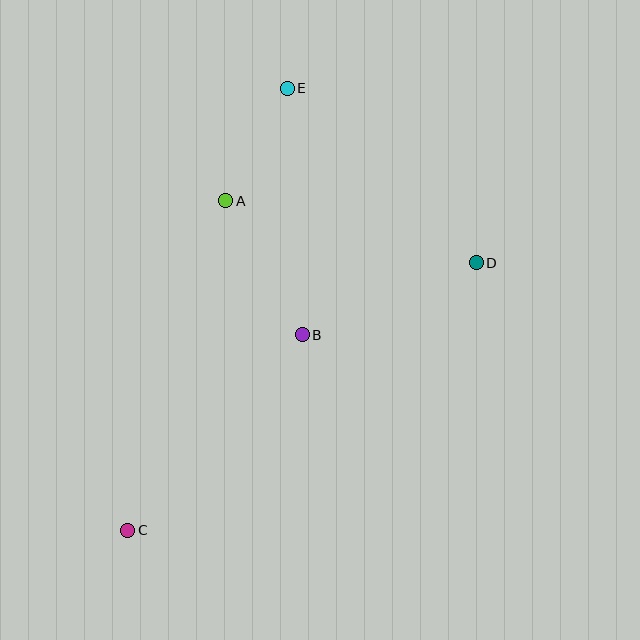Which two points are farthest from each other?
Points C and E are farthest from each other.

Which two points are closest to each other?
Points A and E are closest to each other.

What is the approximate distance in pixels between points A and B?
The distance between A and B is approximately 154 pixels.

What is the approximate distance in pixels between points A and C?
The distance between A and C is approximately 344 pixels.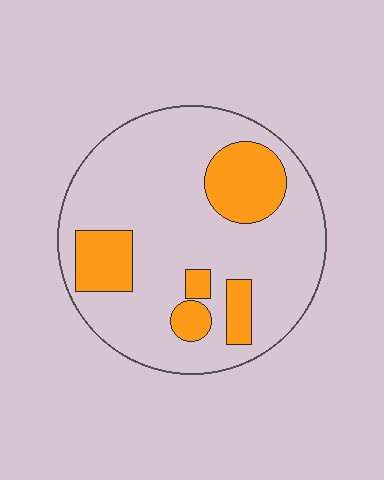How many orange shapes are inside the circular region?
5.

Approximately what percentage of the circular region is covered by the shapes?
Approximately 25%.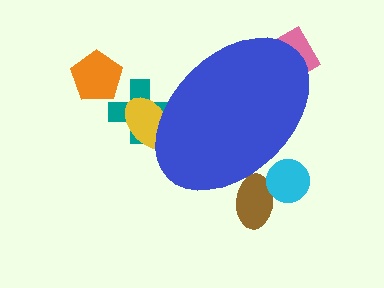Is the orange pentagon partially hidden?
No, the orange pentagon is fully visible.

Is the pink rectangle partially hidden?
Yes, the pink rectangle is partially hidden behind the blue ellipse.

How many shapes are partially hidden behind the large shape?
5 shapes are partially hidden.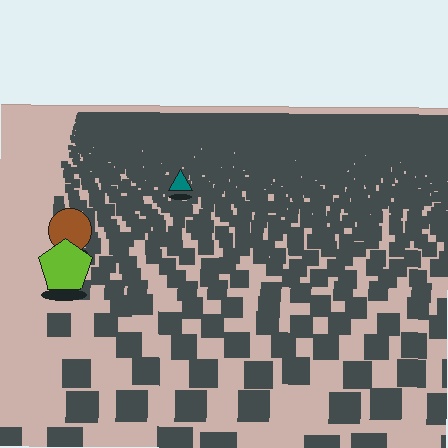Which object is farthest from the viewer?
The teal triangle is farthest from the viewer. It appears smaller and the ground texture around it is denser.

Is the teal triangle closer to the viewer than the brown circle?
No. The brown circle is closer — you can tell from the texture gradient: the ground texture is coarser near it.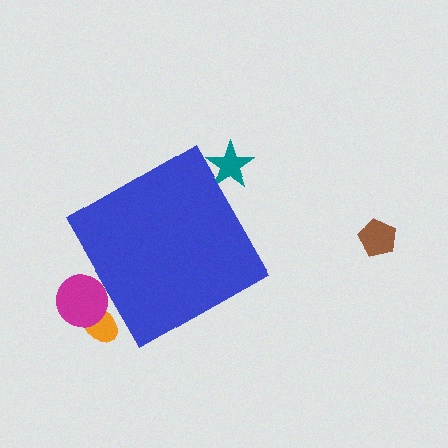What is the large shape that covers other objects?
A blue diamond.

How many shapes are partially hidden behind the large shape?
3 shapes are partially hidden.